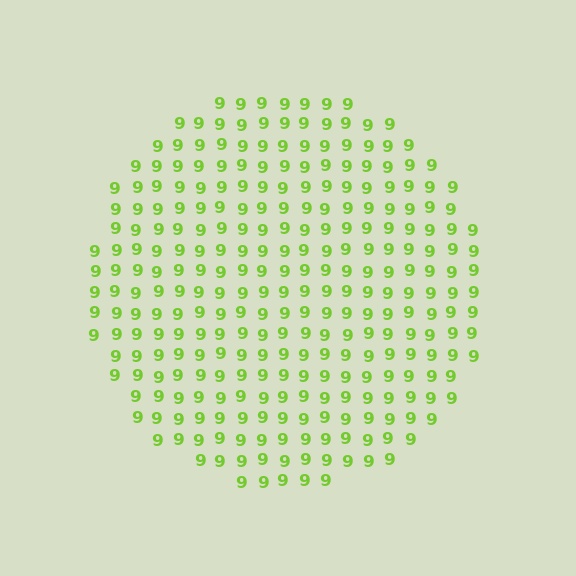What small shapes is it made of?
It is made of small digit 9's.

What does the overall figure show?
The overall figure shows a circle.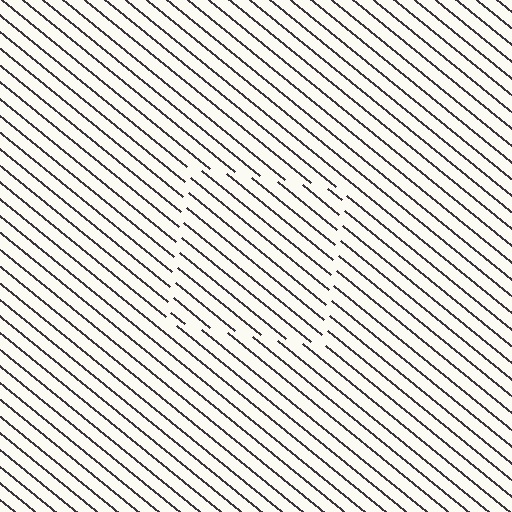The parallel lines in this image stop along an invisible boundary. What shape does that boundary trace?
An illusory square. The interior of the shape contains the same grating, shifted by half a period — the contour is defined by the phase discontinuity where line-ends from the inner and outer gratings abut.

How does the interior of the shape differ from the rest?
The interior of the shape contains the same grating, shifted by half a period — the contour is defined by the phase discontinuity where line-ends from the inner and outer gratings abut.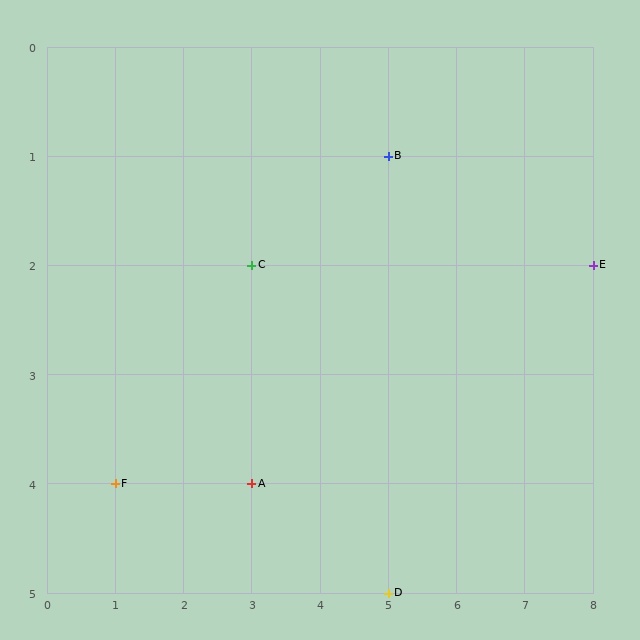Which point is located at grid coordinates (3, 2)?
Point C is at (3, 2).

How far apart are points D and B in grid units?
Points D and B are 4 rows apart.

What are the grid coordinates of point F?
Point F is at grid coordinates (1, 4).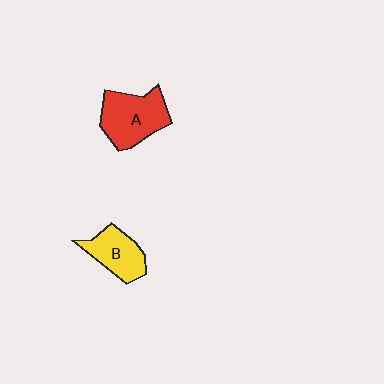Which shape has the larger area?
Shape A (red).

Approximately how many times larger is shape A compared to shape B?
Approximately 1.4 times.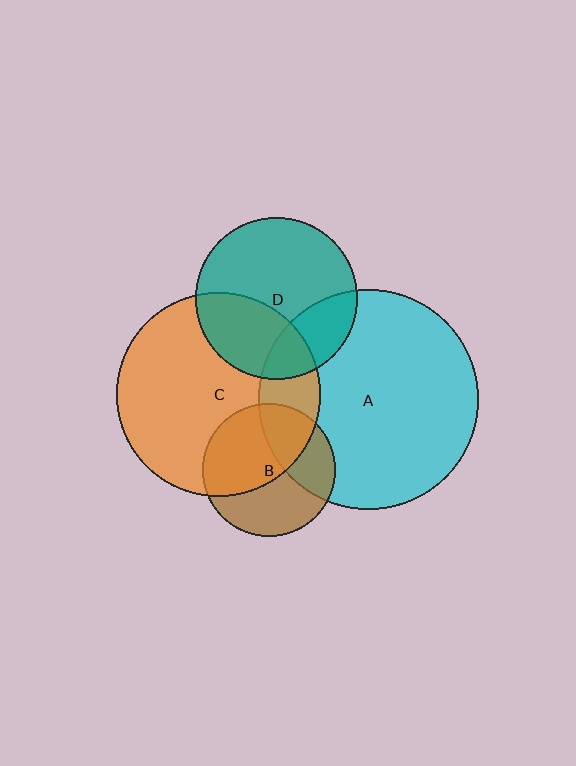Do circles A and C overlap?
Yes.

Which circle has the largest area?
Circle A (cyan).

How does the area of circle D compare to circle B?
Approximately 1.5 times.